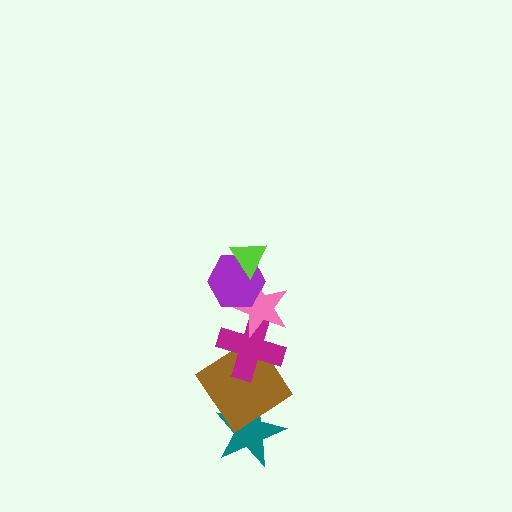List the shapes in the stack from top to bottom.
From top to bottom: the lime triangle, the purple hexagon, the pink star, the magenta cross, the brown diamond, the teal star.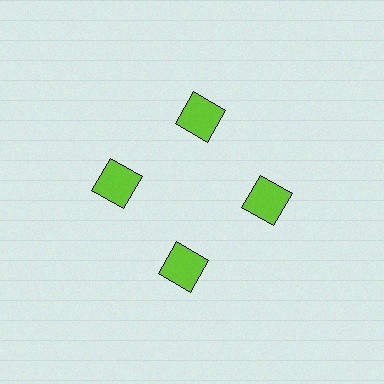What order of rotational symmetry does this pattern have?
This pattern has 4-fold rotational symmetry.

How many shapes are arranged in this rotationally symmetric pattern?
There are 4 shapes, arranged in 4 groups of 1.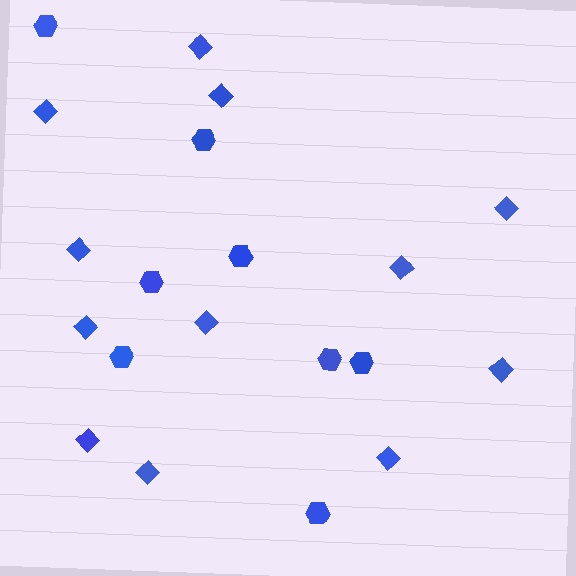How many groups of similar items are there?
There are 2 groups: one group of diamonds (12) and one group of hexagons (8).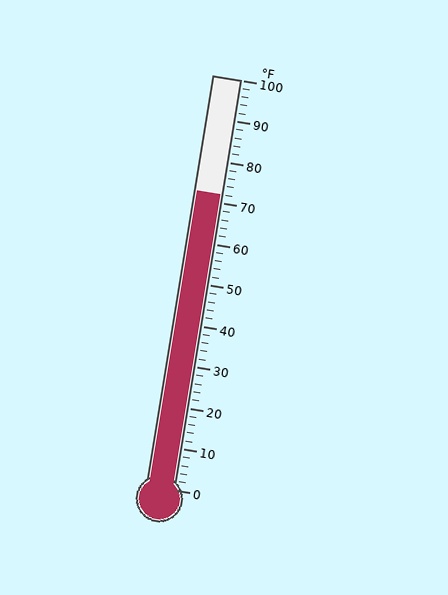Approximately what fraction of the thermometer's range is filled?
The thermometer is filled to approximately 70% of its range.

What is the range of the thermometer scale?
The thermometer scale ranges from 0°F to 100°F.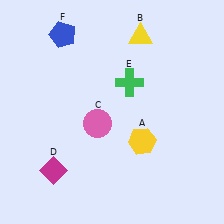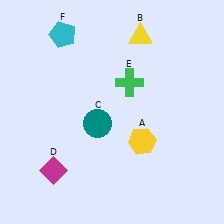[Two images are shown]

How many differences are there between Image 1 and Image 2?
There are 2 differences between the two images.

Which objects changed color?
C changed from pink to teal. F changed from blue to cyan.